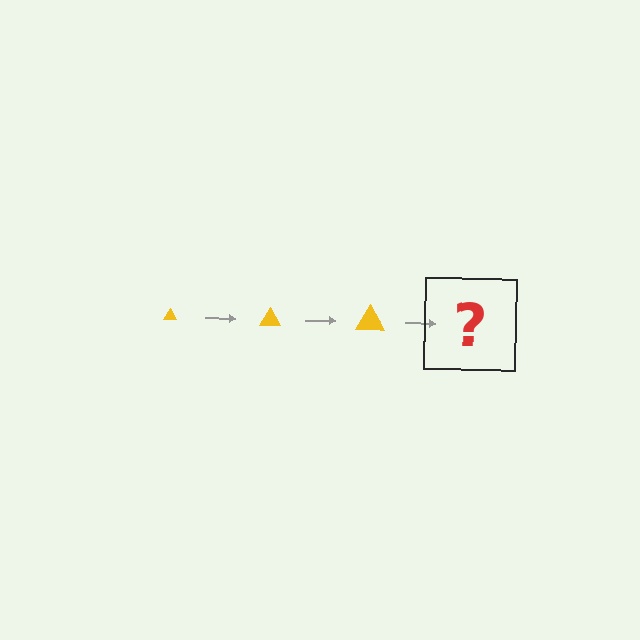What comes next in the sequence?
The next element should be a yellow triangle, larger than the previous one.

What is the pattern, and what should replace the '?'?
The pattern is that the triangle gets progressively larger each step. The '?' should be a yellow triangle, larger than the previous one.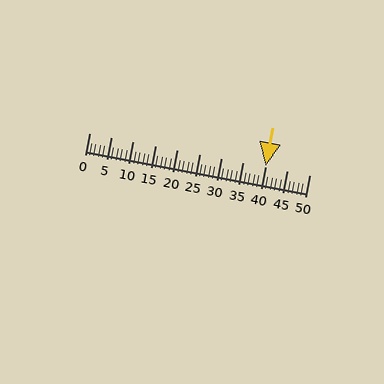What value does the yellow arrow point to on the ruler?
The yellow arrow points to approximately 40.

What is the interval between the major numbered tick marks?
The major tick marks are spaced 5 units apart.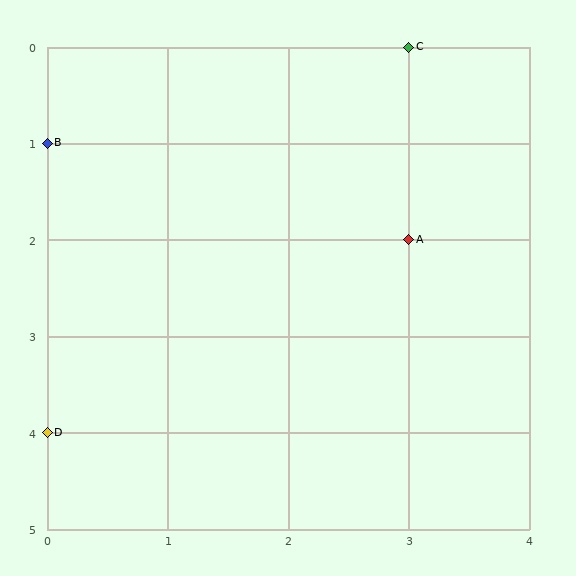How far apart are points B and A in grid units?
Points B and A are 3 columns and 1 row apart (about 3.2 grid units diagonally).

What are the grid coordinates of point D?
Point D is at grid coordinates (0, 4).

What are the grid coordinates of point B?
Point B is at grid coordinates (0, 1).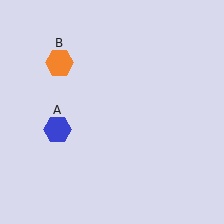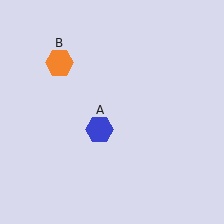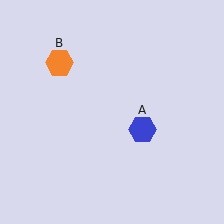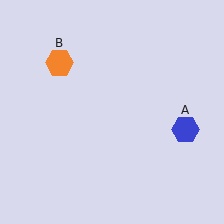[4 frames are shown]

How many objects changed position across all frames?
1 object changed position: blue hexagon (object A).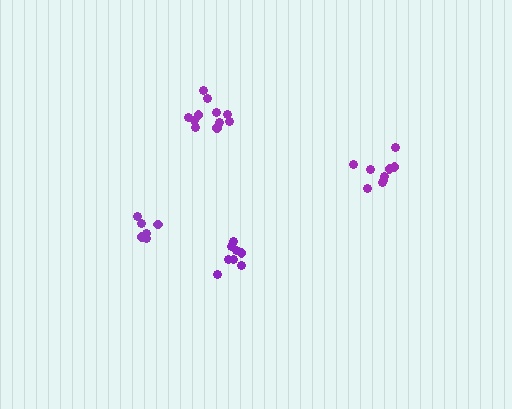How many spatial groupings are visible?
There are 4 spatial groupings.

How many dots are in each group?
Group 1: 9 dots, Group 2: 6 dots, Group 3: 11 dots, Group 4: 8 dots (34 total).